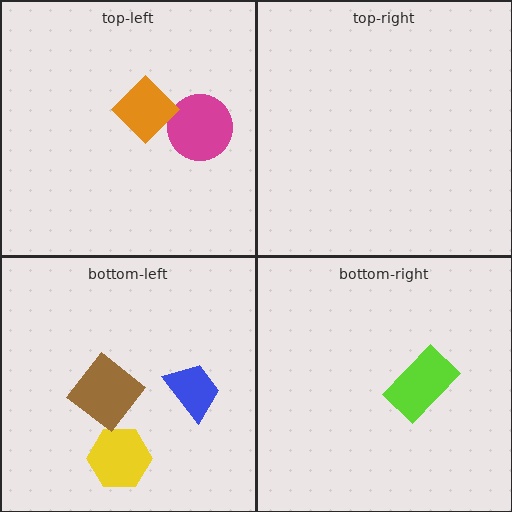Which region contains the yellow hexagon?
The bottom-left region.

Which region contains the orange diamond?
The top-left region.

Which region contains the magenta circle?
The top-left region.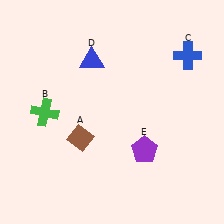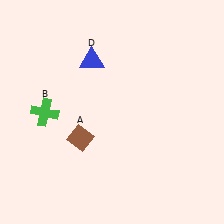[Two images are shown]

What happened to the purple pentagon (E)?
The purple pentagon (E) was removed in Image 2. It was in the bottom-right area of Image 1.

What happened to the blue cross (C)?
The blue cross (C) was removed in Image 2. It was in the top-right area of Image 1.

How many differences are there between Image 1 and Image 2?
There are 2 differences between the two images.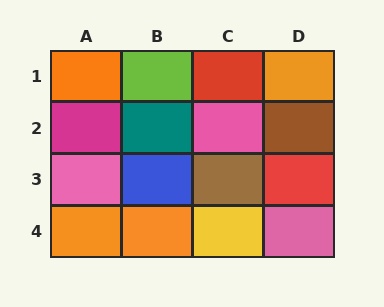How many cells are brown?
2 cells are brown.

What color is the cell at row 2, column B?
Teal.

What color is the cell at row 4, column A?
Orange.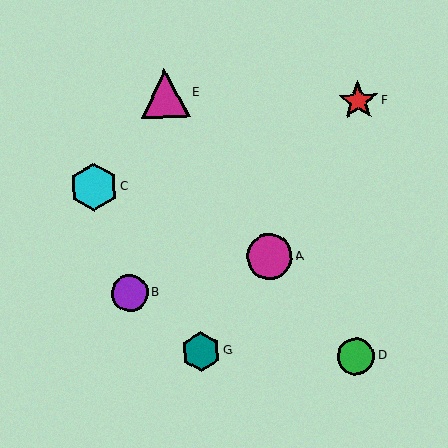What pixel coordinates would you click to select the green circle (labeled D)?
Click at (356, 357) to select the green circle D.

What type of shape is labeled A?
Shape A is a magenta circle.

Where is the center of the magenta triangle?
The center of the magenta triangle is at (165, 94).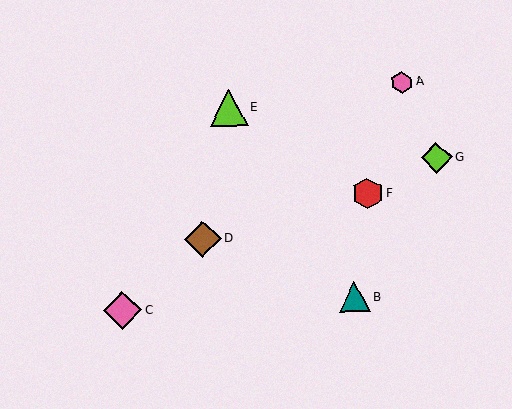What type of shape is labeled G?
Shape G is a lime diamond.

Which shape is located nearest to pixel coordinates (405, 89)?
The pink hexagon (labeled A) at (402, 82) is nearest to that location.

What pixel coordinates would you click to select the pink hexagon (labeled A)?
Click at (402, 82) to select the pink hexagon A.